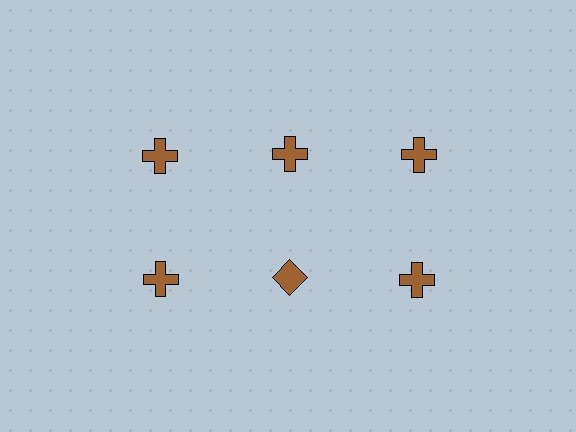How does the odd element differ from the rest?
It has a different shape: diamond instead of cross.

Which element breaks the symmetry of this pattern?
The brown diamond in the second row, second from left column breaks the symmetry. All other shapes are brown crosses.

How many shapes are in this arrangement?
There are 6 shapes arranged in a grid pattern.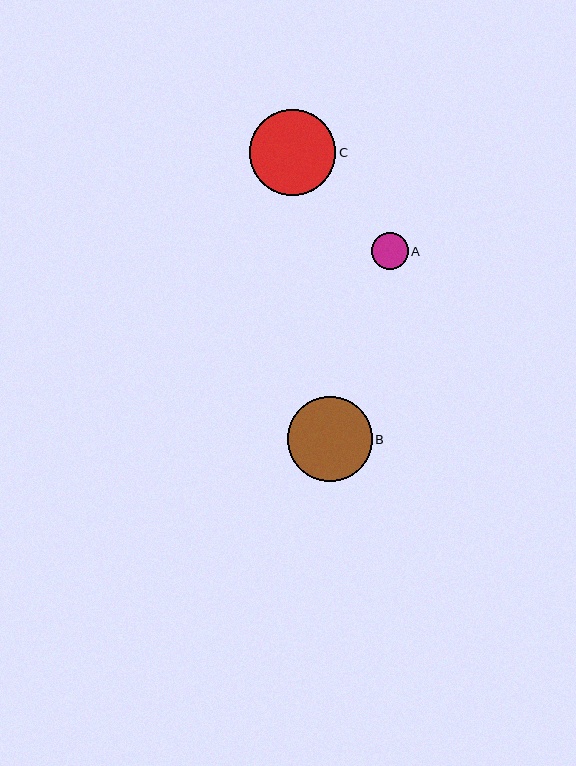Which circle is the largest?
Circle C is the largest with a size of approximately 86 pixels.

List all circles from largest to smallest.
From largest to smallest: C, B, A.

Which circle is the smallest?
Circle A is the smallest with a size of approximately 37 pixels.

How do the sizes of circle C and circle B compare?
Circle C and circle B are approximately the same size.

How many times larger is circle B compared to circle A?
Circle B is approximately 2.3 times the size of circle A.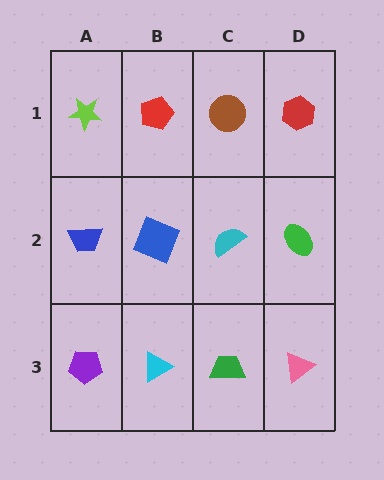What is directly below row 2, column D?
A pink triangle.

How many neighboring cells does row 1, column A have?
2.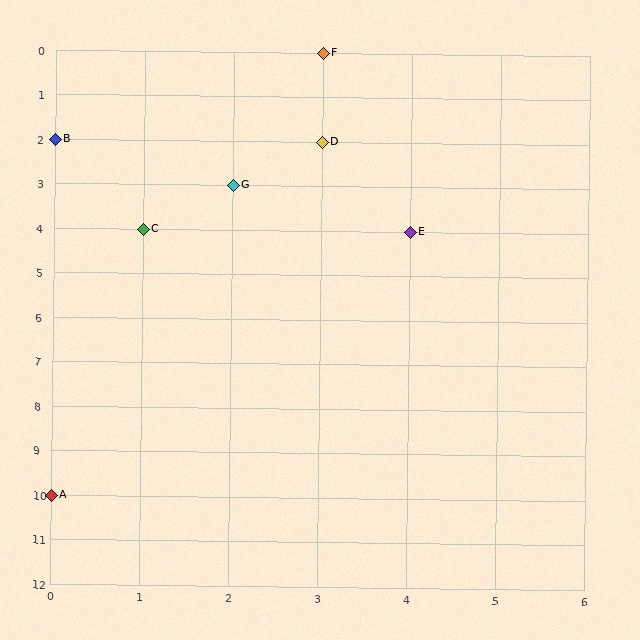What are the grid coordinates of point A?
Point A is at grid coordinates (0, 10).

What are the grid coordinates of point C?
Point C is at grid coordinates (1, 4).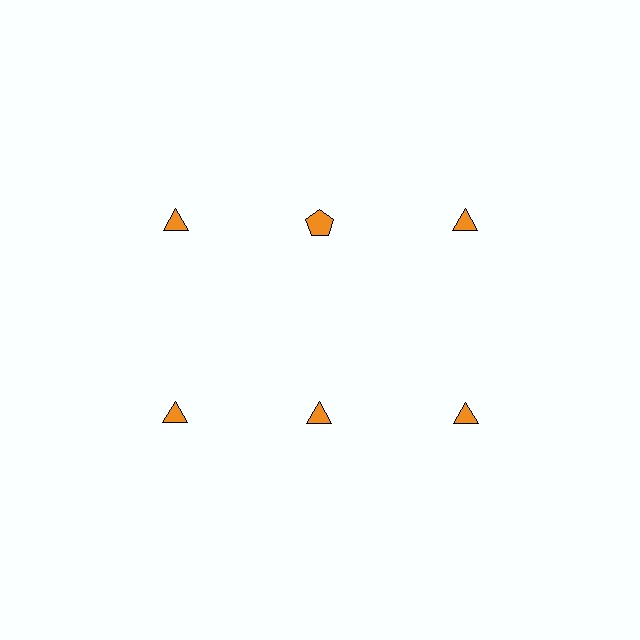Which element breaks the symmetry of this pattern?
The orange pentagon in the top row, second from left column breaks the symmetry. All other shapes are orange triangles.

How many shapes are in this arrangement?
There are 6 shapes arranged in a grid pattern.